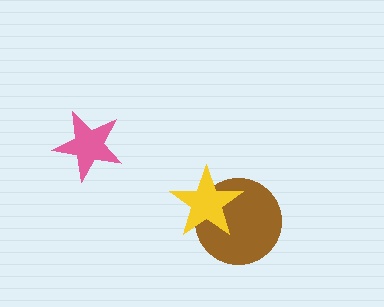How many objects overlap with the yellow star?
1 object overlaps with the yellow star.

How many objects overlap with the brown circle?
1 object overlaps with the brown circle.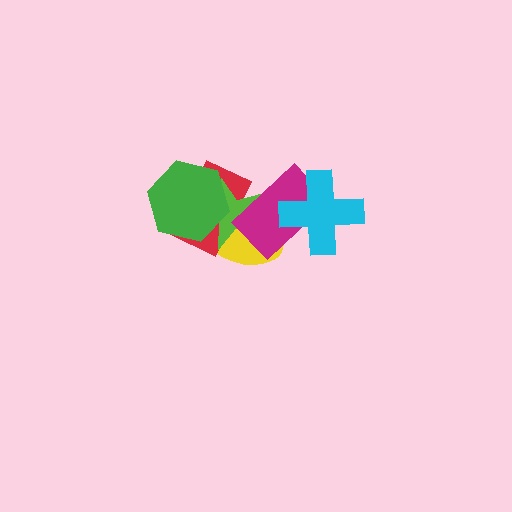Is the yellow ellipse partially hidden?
Yes, it is partially covered by another shape.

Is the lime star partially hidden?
Yes, it is partially covered by another shape.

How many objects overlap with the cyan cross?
1 object overlaps with the cyan cross.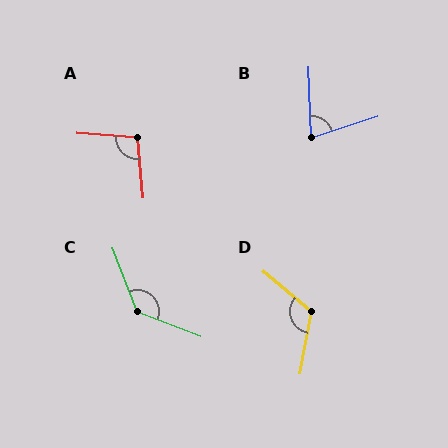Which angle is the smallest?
B, at approximately 74 degrees.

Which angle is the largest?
C, at approximately 133 degrees.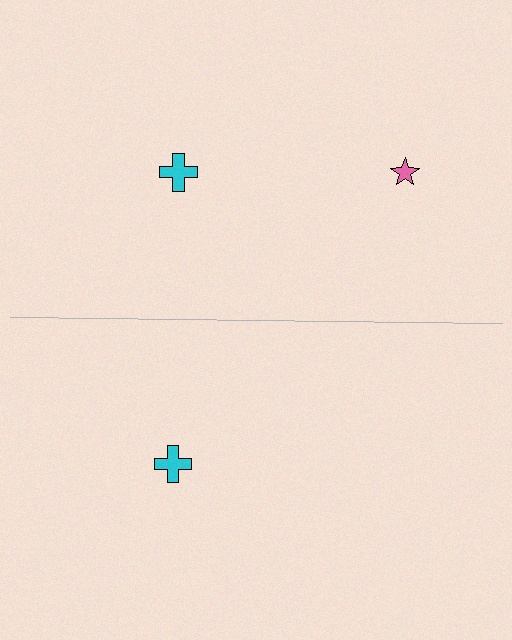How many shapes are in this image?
There are 3 shapes in this image.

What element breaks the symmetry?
A pink star is missing from the bottom side.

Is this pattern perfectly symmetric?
No, the pattern is not perfectly symmetric. A pink star is missing from the bottom side.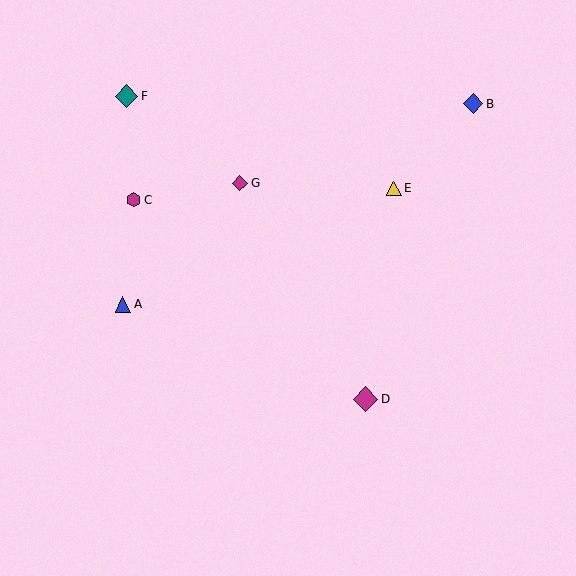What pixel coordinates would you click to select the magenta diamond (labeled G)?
Click at (240, 183) to select the magenta diamond G.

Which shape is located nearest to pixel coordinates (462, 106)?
The blue diamond (labeled B) at (473, 104) is nearest to that location.